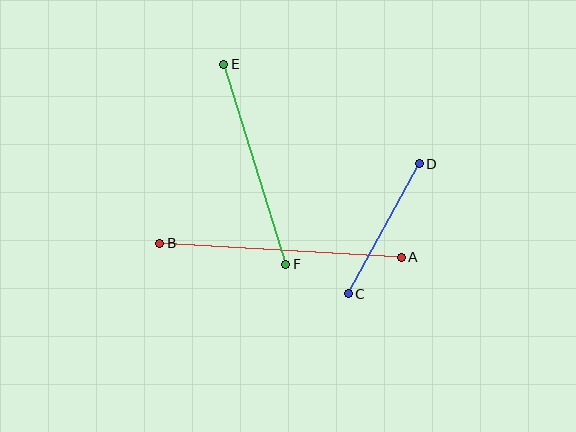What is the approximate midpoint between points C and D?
The midpoint is at approximately (384, 229) pixels.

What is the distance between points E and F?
The distance is approximately 209 pixels.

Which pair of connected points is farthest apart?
Points A and B are farthest apart.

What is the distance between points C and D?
The distance is approximately 148 pixels.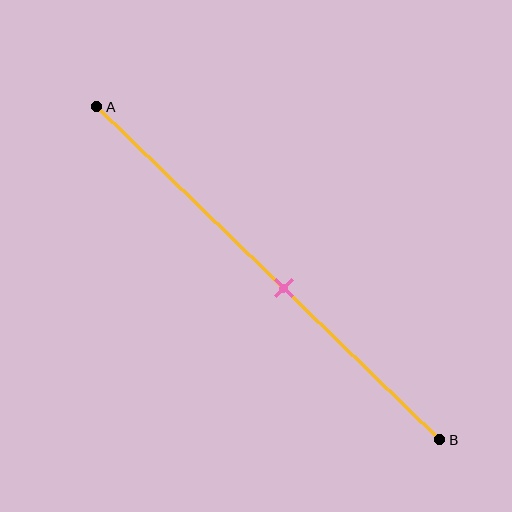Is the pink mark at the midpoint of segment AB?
No, the mark is at about 55% from A, not at the 50% midpoint.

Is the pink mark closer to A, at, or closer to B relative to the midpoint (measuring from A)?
The pink mark is closer to point B than the midpoint of segment AB.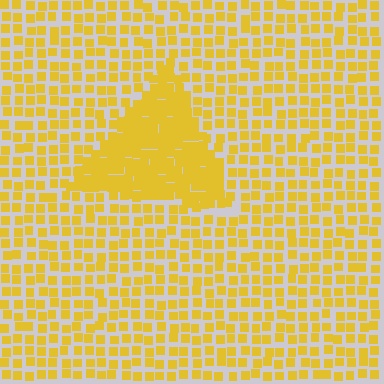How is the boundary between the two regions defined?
The boundary is defined by a change in element density (approximately 2.1x ratio). All elements are the same color, size, and shape.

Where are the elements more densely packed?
The elements are more densely packed inside the triangle boundary.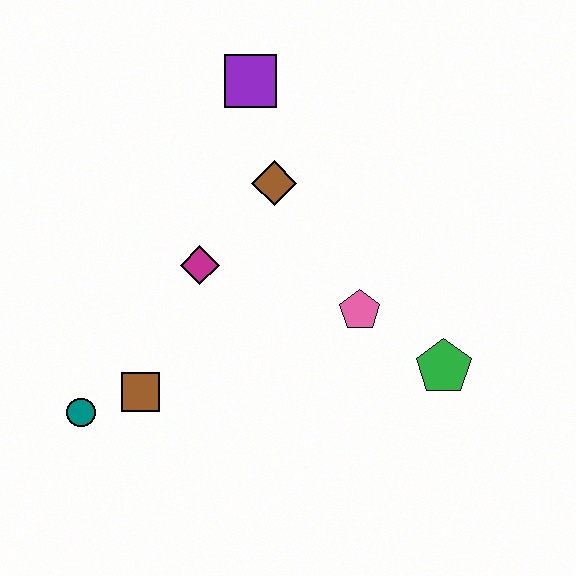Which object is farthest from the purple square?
The teal circle is farthest from the purple square.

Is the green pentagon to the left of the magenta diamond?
No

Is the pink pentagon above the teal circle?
Yes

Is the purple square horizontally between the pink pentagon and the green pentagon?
No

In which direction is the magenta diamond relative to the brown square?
The magenta diamond is above the brown square.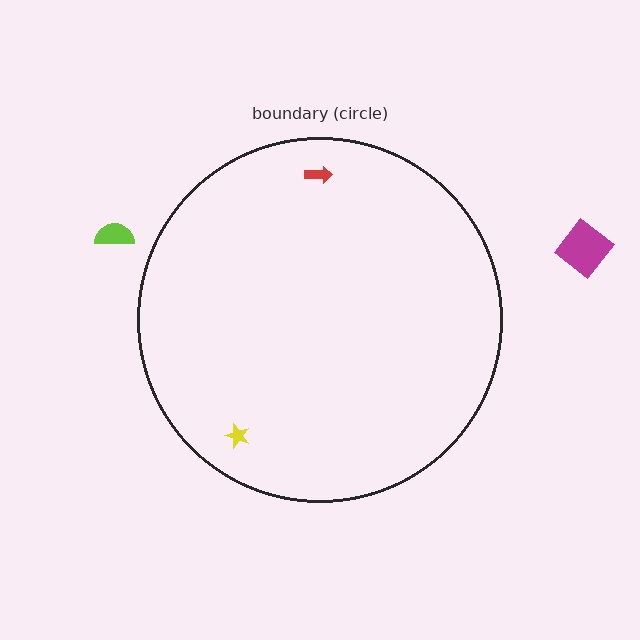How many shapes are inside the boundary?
2 inside, 2 outside.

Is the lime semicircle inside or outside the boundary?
Outside.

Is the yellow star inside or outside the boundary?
Inside.